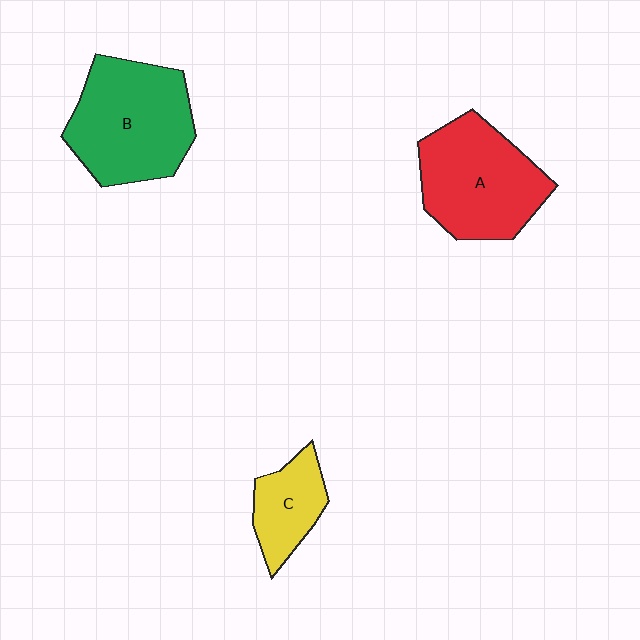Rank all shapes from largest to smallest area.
From largest to smallest: B (green), A (red), C (yellow).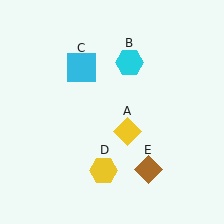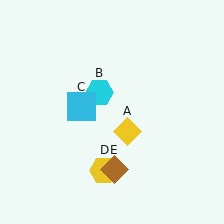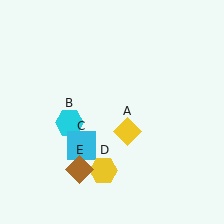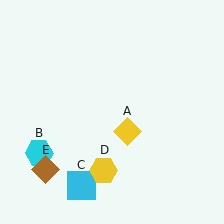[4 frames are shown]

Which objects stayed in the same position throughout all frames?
Yellow diamond (object A) and yellow hexagon (object D) remained stationary.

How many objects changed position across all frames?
3 objects changed position: cyan hexagon (object B), cyan square (object C), brown diamond (object E).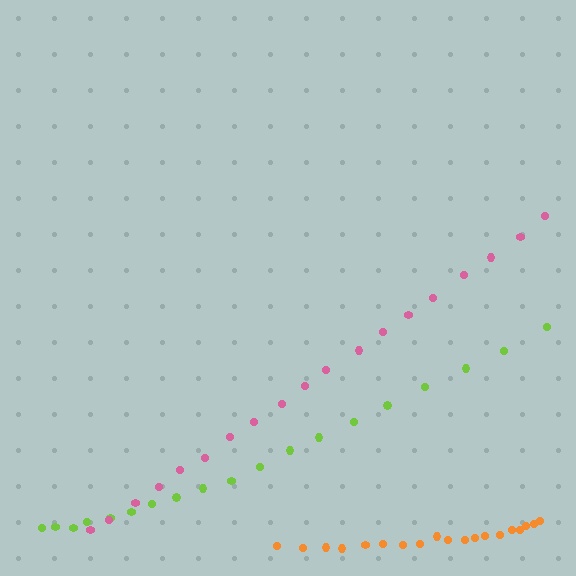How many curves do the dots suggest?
There are 3 distinct paths.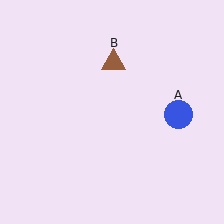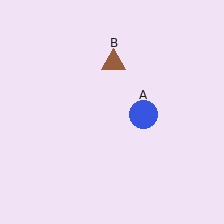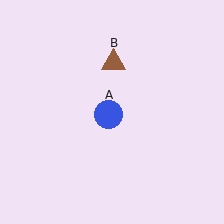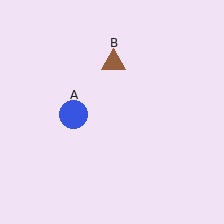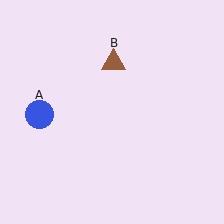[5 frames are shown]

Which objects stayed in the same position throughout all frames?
Brown triangle (object B) remained stationary.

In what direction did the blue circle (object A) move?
The blue circle (object A) moved left.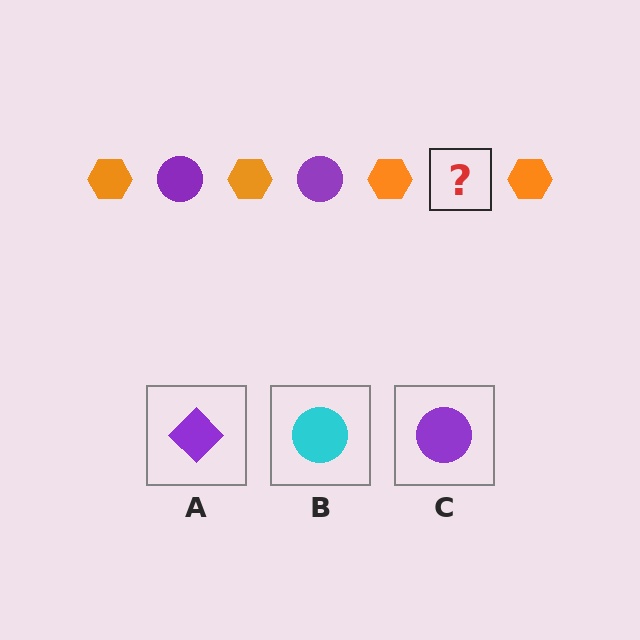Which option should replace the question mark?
Option C.